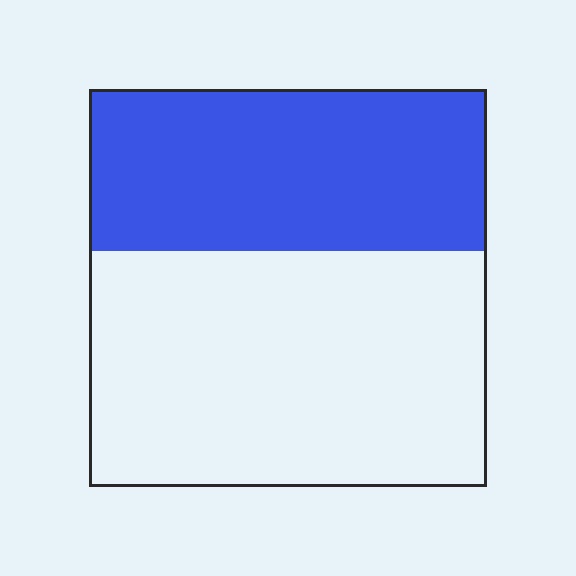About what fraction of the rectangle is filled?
About two fifths (2/5).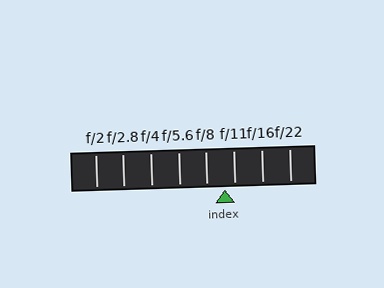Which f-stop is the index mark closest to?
The index mark is closest to f/11.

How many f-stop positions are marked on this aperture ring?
There are 8 f-stop positions marked.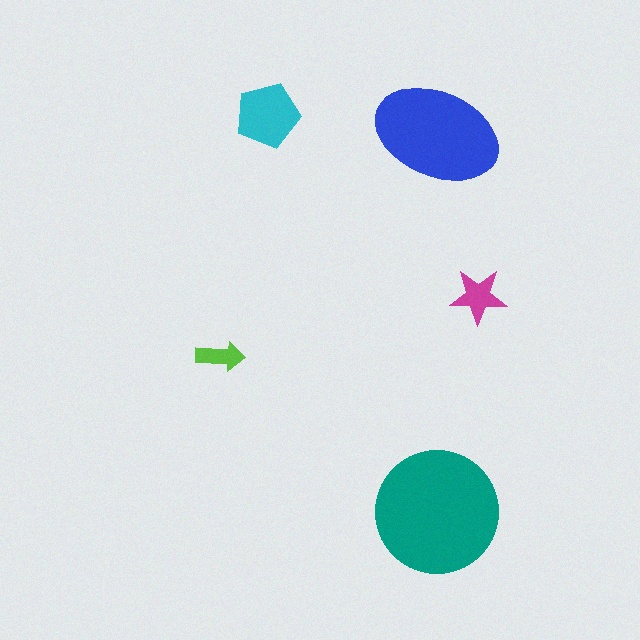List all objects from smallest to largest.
The lime arrow, the magenta star, the cyan pentagon, the blue ellipse, the teal circle.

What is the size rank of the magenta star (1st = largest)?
4th.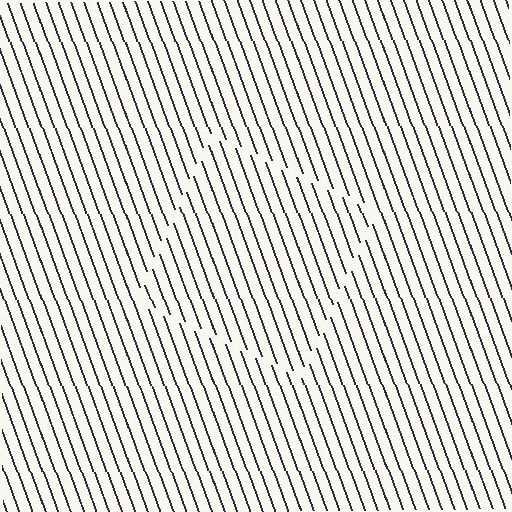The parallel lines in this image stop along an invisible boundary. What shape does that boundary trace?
An illusory square. The interior of the shape contains the same grating, shifted by half a period — the contour is defined by the phase discontinuity where line-ends from the inner and outer gratings abut.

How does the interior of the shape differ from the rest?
The interior of the shape contains the same grating, shifted by half a period — the contour is defined by the phase discontinuity where line-ends from the inner and outer gratings abut.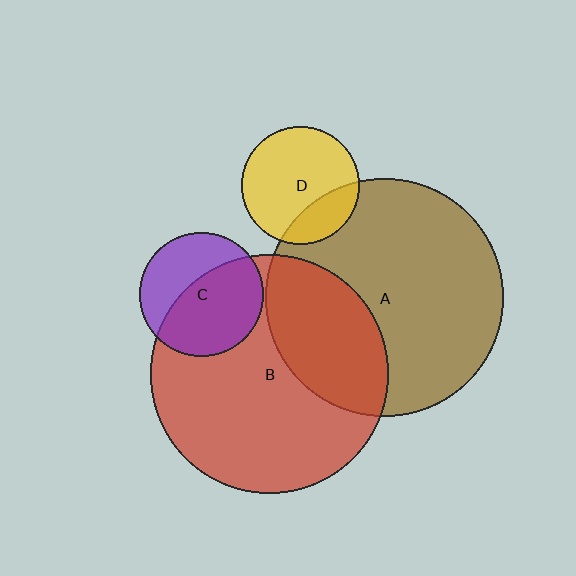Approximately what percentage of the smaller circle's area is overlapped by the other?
Approximately 30%.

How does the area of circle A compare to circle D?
Approximately 4.1 times.